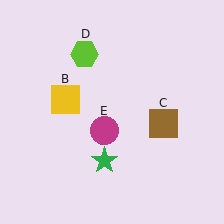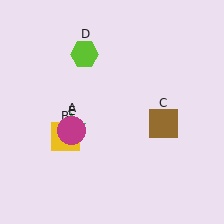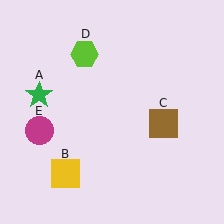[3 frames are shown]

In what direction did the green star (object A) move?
The green star (object A) moved up and to the left.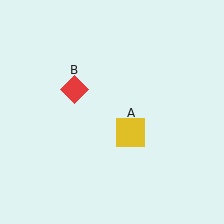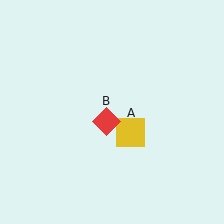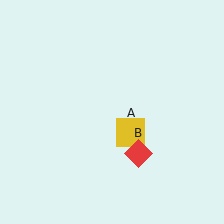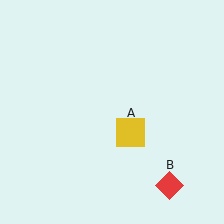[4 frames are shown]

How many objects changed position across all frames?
1 object changed position: red diamond (object B).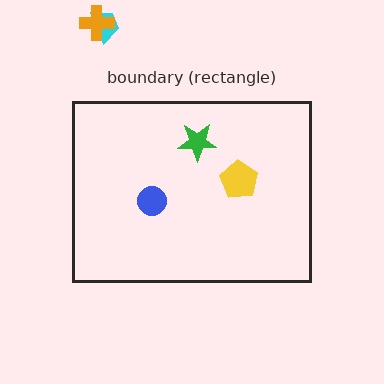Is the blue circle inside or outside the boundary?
Inside.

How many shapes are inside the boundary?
3 inside, 2 outside.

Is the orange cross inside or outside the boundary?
Outside.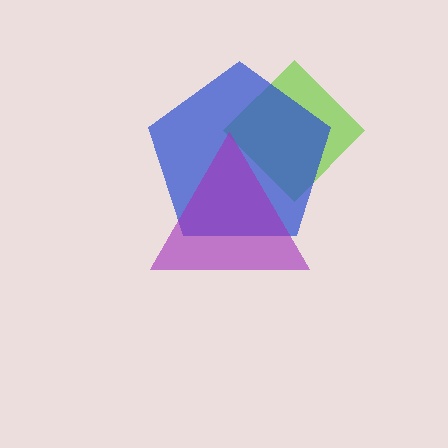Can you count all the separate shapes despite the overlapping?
Yes, there are 3 separate shapes.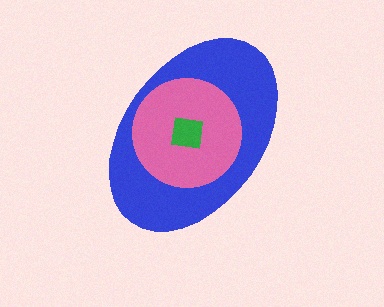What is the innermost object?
The green square.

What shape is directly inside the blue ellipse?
The pink circle.